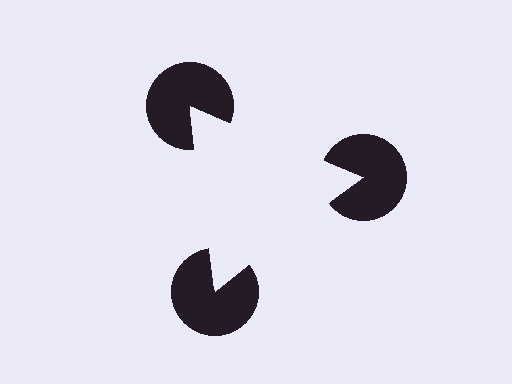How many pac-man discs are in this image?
There are 3 — one at each vertex of the illusory triangle.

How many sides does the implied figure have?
3 sides.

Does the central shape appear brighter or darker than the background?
It typically appears slightly brighter than the background, even though no actual brightness change is drawn.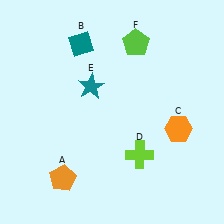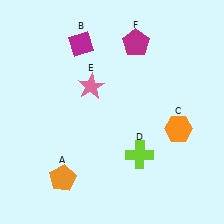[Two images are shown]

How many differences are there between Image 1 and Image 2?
There are 3 differences between the two images.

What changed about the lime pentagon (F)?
In Image 1, F is lime. In Image 2, it changed to magenta.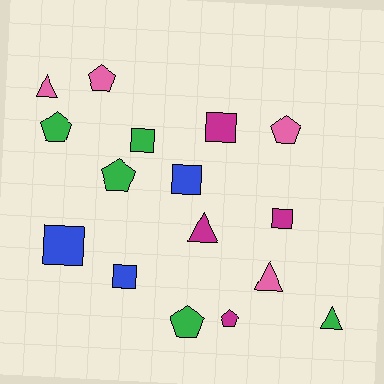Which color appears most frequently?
Green, with 5 objects.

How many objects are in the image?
There are 16 objects.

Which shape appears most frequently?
Pentagon, with 6 objects.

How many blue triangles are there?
There are no blue triangles.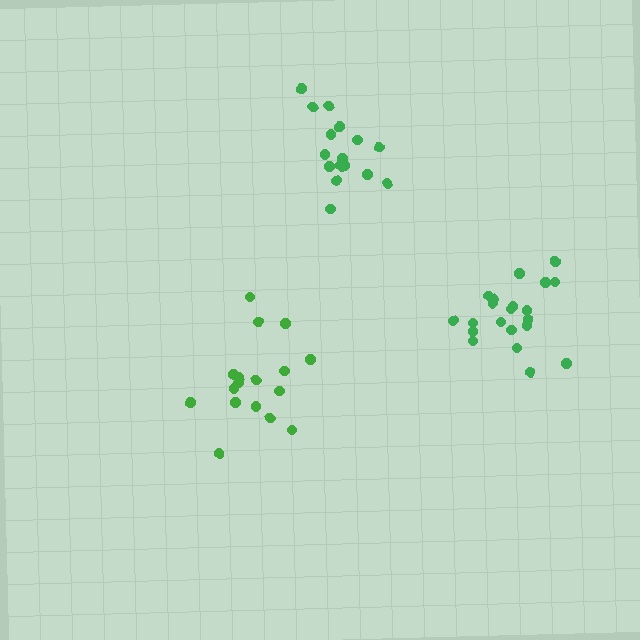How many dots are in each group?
Group 1: 21 dots, Group 2: 18 dots, Group 3: 17 dots (56 total).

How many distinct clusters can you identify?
There are 3 distinct clusters.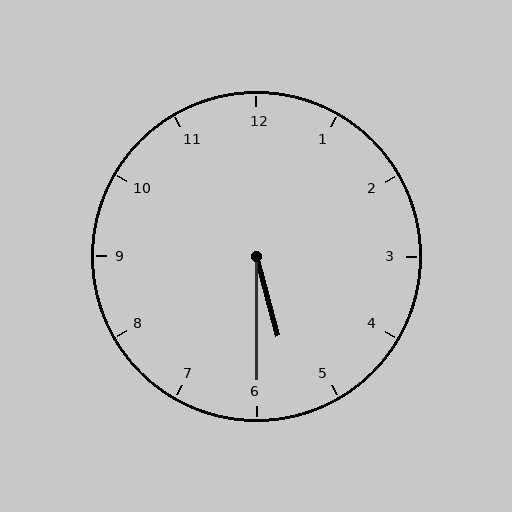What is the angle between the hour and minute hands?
Approximately 15 degrees.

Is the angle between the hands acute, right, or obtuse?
It is acute.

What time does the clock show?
5:30.